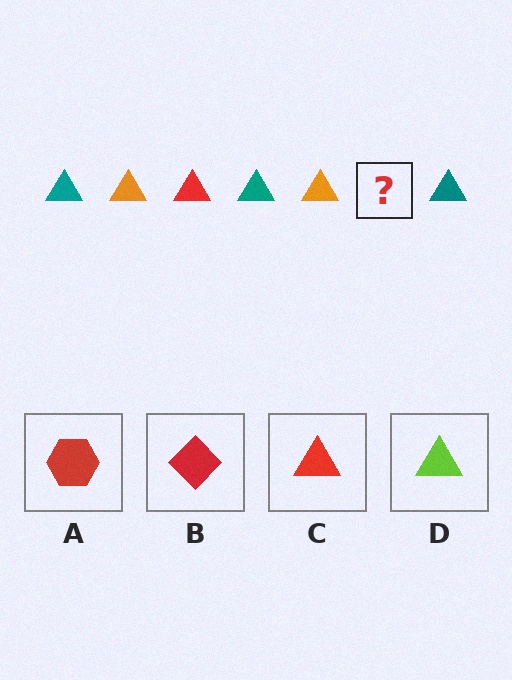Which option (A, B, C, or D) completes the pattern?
C.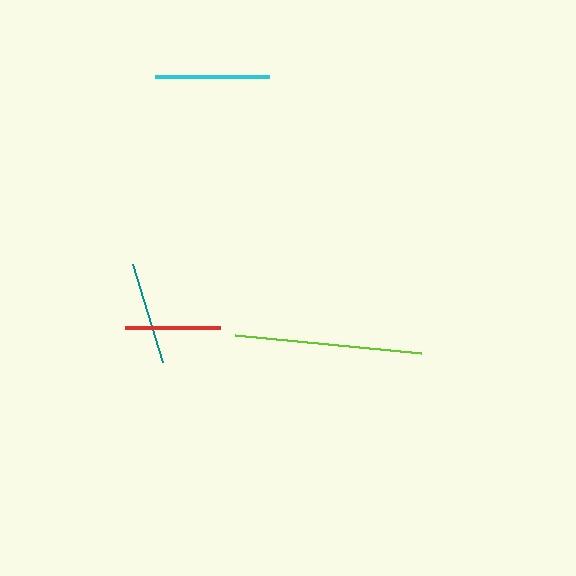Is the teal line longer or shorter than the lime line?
The lime line is longer than the teal line.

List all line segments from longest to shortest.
From longest to shortest: lime, cyan, teal, red.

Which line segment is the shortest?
The red line is the shortest at approximately 95 pixels.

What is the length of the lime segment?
The lime segment is approximately 187 pixels long.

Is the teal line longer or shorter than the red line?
The teal line is longer than the red line.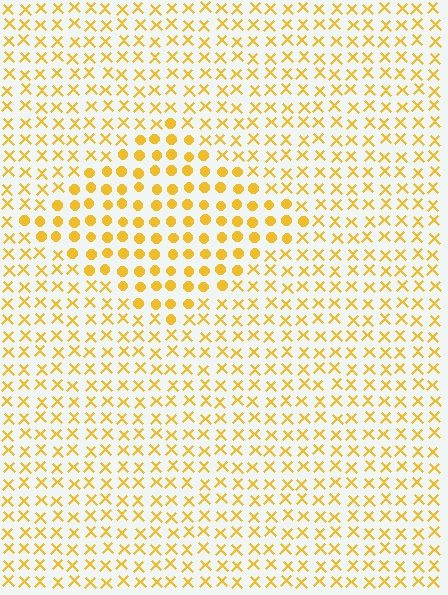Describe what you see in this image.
The image is filled with small yellow elements arranged in a uniform grid. A diamond-shaped region contains circles, while the surrounding area contains X marks. The boundary is defined purely by the change in element shape.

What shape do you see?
I see a diamond.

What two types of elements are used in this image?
The image uses circles inside the diamond region and X marks outside it.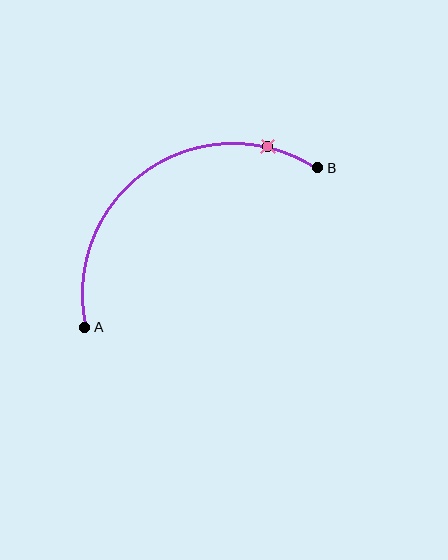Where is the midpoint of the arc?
The arc midpoint is the point on the curve farthest from the straight line joining A and B. It sits above and to the left of that line.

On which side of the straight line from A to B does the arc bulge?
The arc bulges above and to the left of the straight line connecting A and B.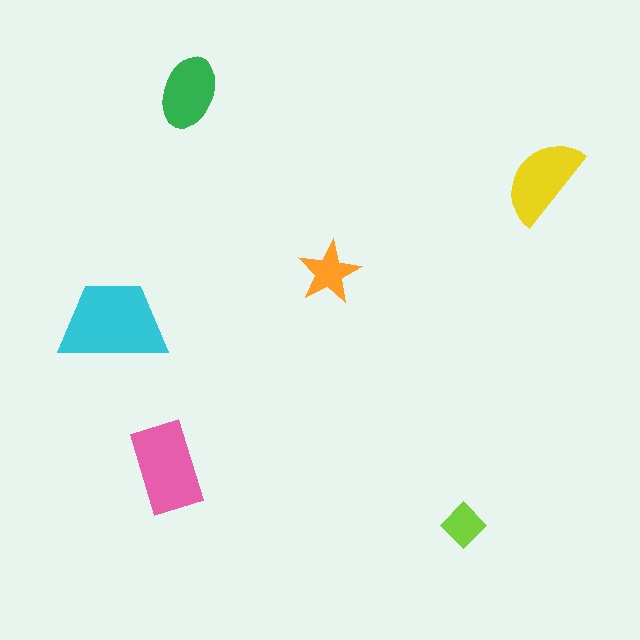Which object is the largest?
The cyan trapezoid.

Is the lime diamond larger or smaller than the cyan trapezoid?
Smaller.